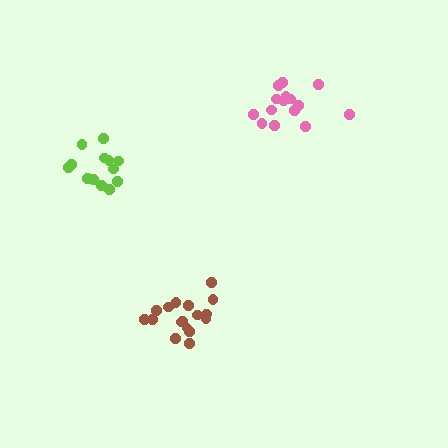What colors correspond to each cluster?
The clusters are colored: brown, pink, lime.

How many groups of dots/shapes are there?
There are 3 groups.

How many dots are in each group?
Group 1: 17 dots, Group 2: 15 dots, Group 3: 13 dots (45 total).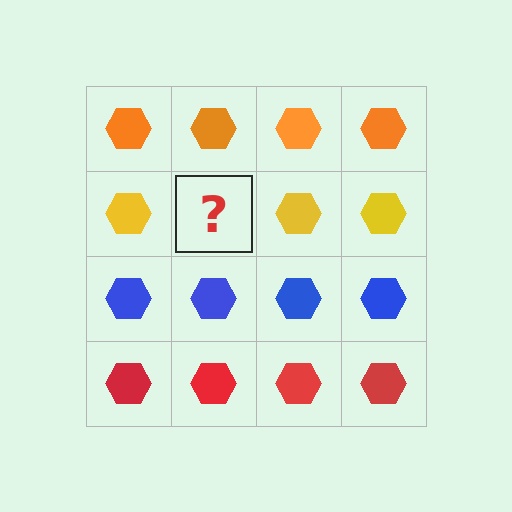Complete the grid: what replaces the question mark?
The question mark should be replaced with a yellow hexagon.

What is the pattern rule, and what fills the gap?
The rule is that each row has a consistent color. The gap should be filled with a yellow hexagon.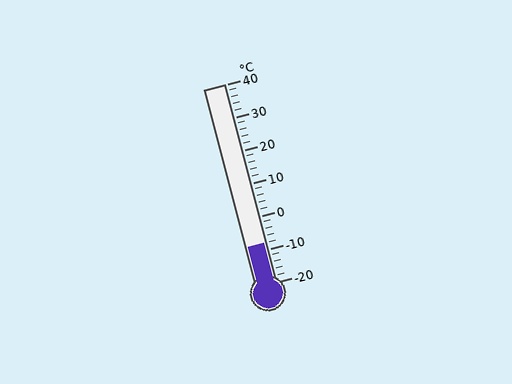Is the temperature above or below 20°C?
The temperature is below 20°C.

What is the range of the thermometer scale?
The thermometer scale ranges from -20°C to 40°C.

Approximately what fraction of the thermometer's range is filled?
The thermometer is filled to approximately 20% of its range.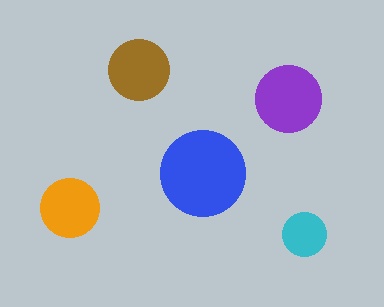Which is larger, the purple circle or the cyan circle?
The purple one.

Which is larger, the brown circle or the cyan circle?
The brown one.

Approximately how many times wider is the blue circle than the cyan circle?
About 2 times wider.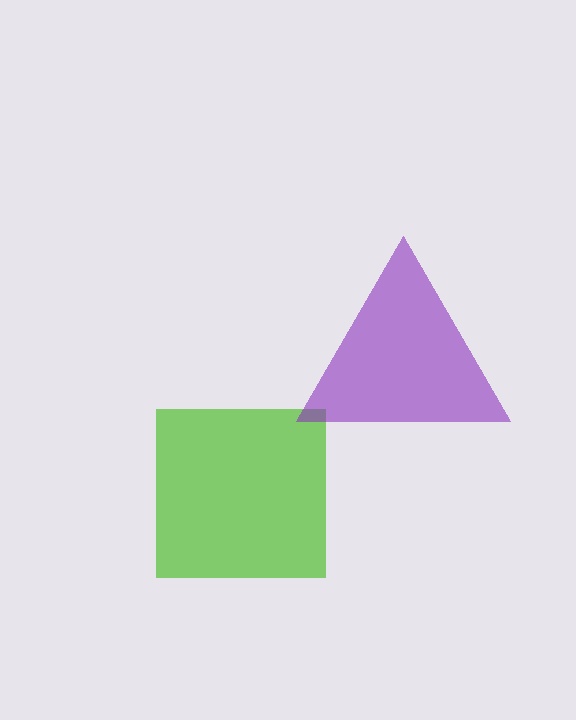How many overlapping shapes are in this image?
There are 2 overlapping shapes in the image.